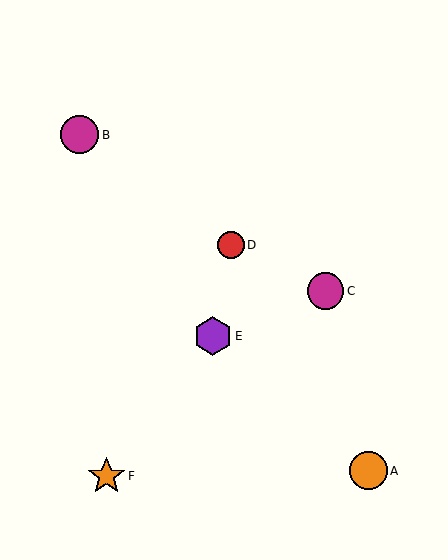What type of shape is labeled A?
Shape A is an orange circle.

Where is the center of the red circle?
The center of the red circle is at (231, 245).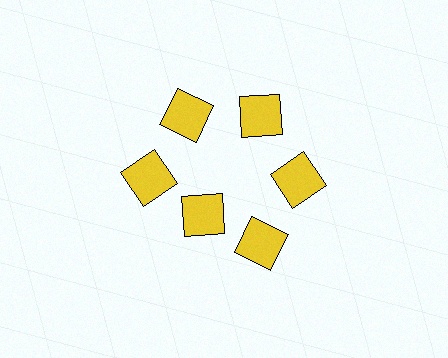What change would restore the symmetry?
The symmetry would be restored by moving it outward, back onto the ring so that all 6 squares sit at equal angles and equal distance from the center.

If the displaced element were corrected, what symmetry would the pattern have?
It would have 6-fold rotational symmetry — the pattern would map onto itself every 60 degrees.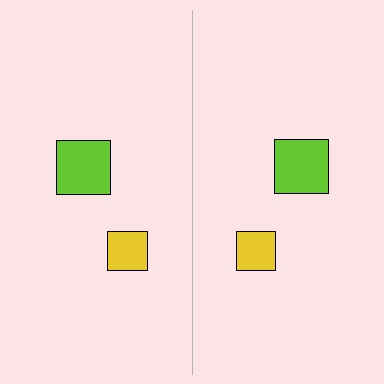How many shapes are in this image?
There are 4 shapes in this image.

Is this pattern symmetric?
Yes, this pattern has bilateral (reflection) symmetry.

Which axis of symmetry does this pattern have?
The pattern has a vertical axis of symmetry running through the center of the image.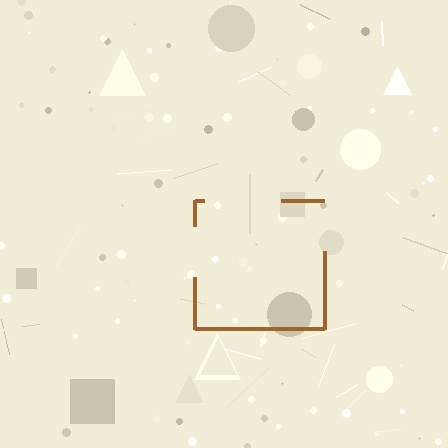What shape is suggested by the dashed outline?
The dashed outline suggests a square.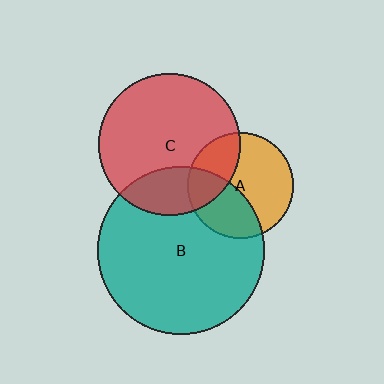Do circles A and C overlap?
Yes.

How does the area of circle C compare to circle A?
Approximately 1.8 times.